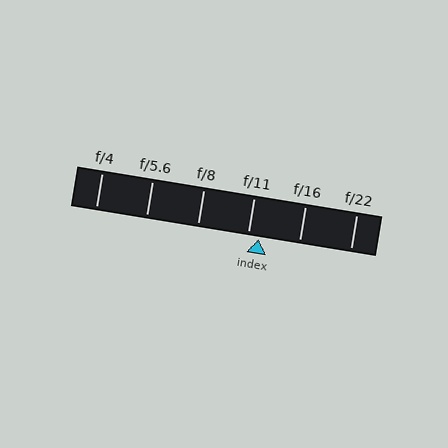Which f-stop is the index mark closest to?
The index mark is closest to f/11.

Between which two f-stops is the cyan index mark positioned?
The index mark is between f/11 and f/16.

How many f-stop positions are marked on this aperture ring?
There are 6 f-stop positions marked.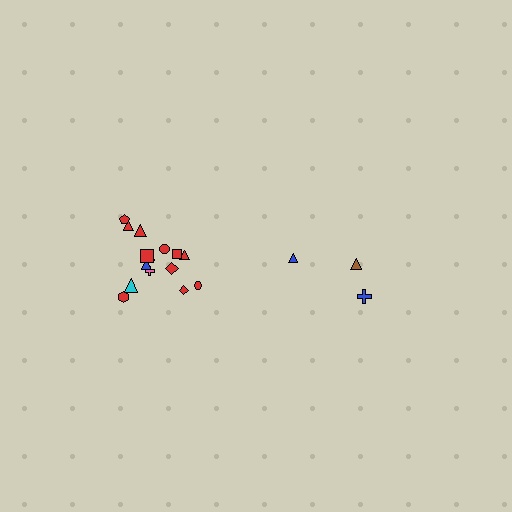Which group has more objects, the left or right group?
The left group.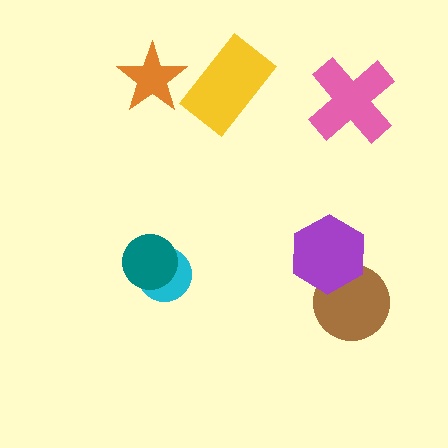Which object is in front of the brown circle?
The purple hexagon is in front of the brown circle.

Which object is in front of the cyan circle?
The teal circle is in front of the cyan circle.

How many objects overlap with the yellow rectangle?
0 objects overlap with the yellow rectangle.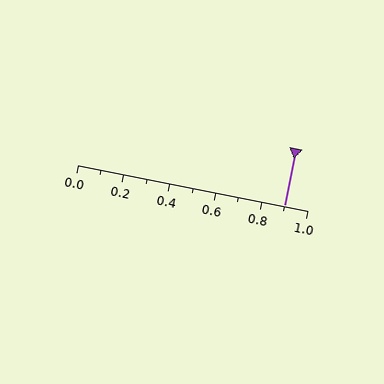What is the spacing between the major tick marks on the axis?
The major ticks are spaced 0.2 apart.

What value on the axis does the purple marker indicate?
The marker indicates approximately 0.9.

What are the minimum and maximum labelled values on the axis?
The axis runs from 0.0 to 1.0.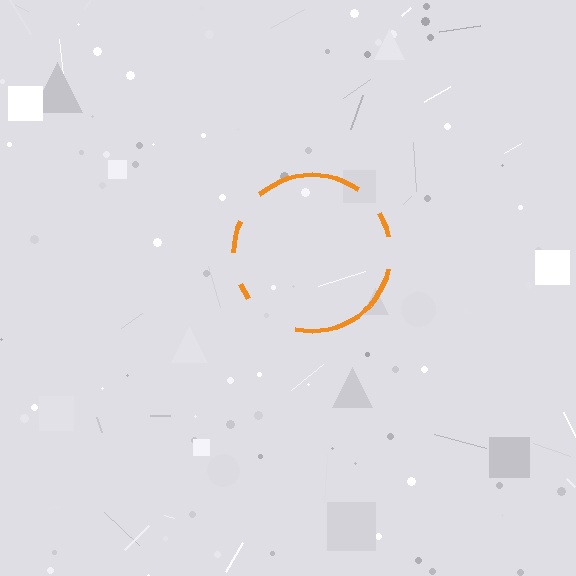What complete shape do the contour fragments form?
The contour fragments form a circle.